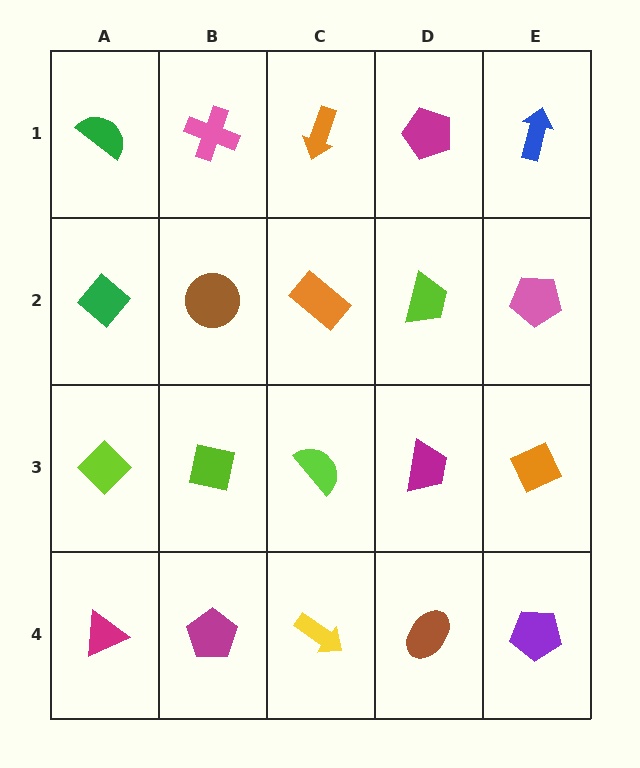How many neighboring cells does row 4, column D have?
3.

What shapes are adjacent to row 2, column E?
A blue arrow (row 1, column E), an orange diamond (row 3, column E), a lime trapezoid (row 2, column D).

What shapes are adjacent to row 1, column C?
An orange rectangle (row 2, column C), a pink cross (row 1, column B), a magenta pentagon (row 1, column D).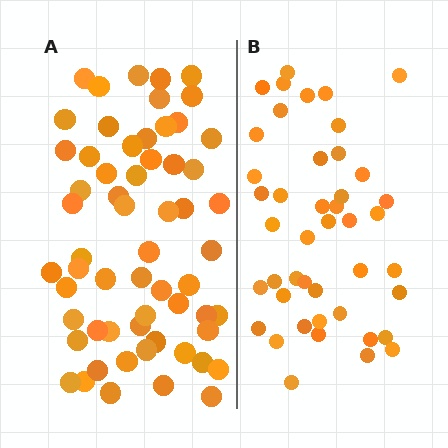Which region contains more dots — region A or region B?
Region A (the left region) has more dots.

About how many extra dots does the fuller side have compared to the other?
Region A has approximately 15 more dots than region B.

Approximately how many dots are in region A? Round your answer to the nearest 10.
About 60 dots.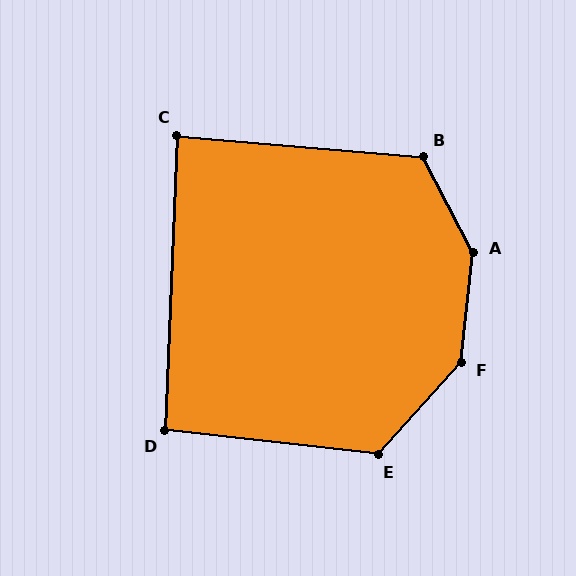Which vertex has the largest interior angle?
A, at approximately 146 degrees.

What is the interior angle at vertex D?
Approximately 94 degrees (approximately right).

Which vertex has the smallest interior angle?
C, at approximately 88 degrees.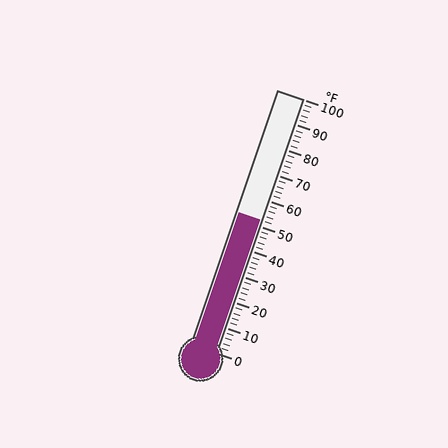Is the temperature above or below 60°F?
The temperature is below 60°F.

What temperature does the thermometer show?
The thermometer shows approximately 52°F.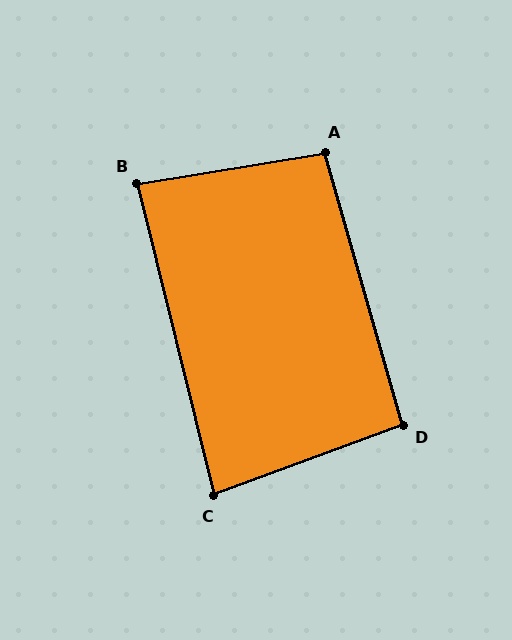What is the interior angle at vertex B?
Approximately 85 degrees (approximately right).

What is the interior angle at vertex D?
Approximately 95 degrees (approximately right).